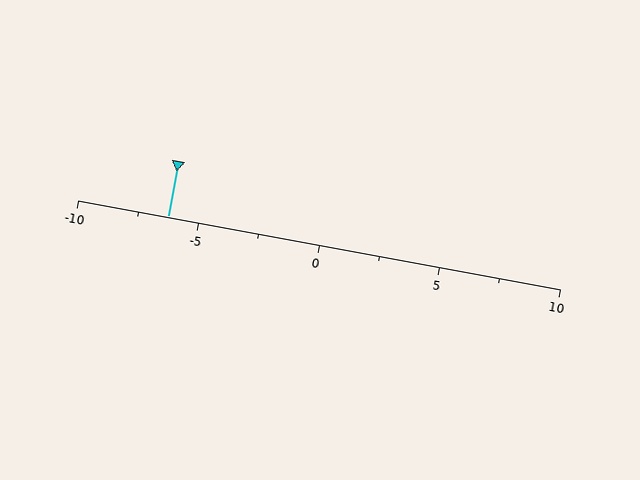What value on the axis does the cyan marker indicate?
The marker indicates approximately -6.2.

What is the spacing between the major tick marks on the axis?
The major ticks are spaced 5 apart.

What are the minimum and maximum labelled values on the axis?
The axis runs from -10 to 10.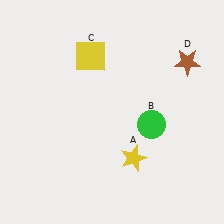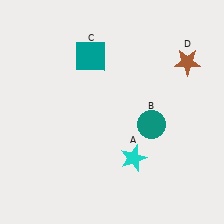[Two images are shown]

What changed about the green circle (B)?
In Image 1, B is green. In Image 2, it changed to teal.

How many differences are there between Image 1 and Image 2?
There are 3 differences between the two images.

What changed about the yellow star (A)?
In Image 1, A is yellow. In Image 2, it changed to cyan.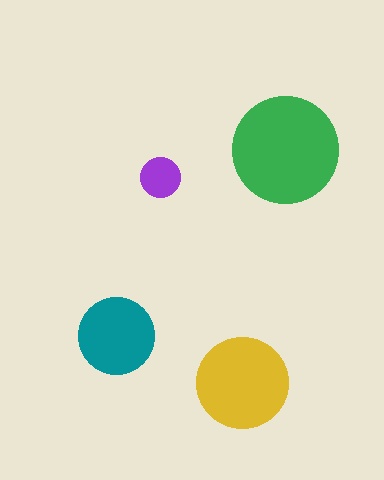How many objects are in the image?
There are 4 objects in the image.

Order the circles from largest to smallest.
the green one, the yellow one, the teal one, the purple one.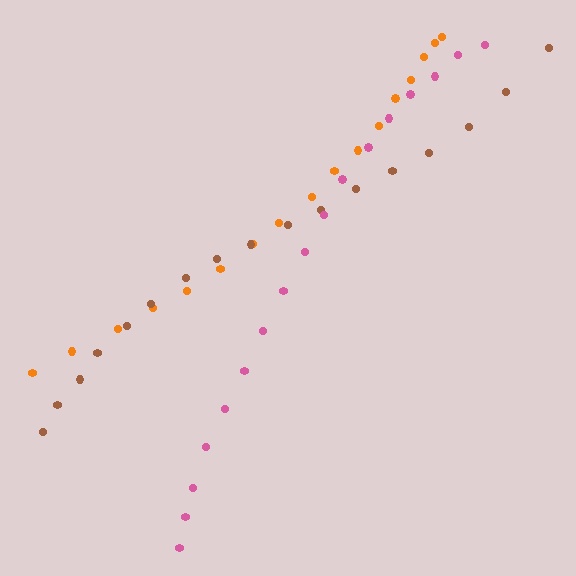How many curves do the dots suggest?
There are 3 distinct paths.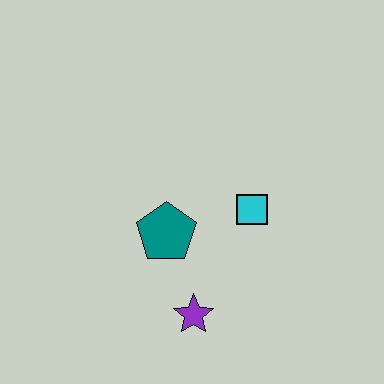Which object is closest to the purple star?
The teal pentagon is closest to the purple star.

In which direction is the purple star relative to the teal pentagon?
The purple star is below the teal pentagon.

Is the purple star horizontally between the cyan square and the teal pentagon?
Yes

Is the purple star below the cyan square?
Yes